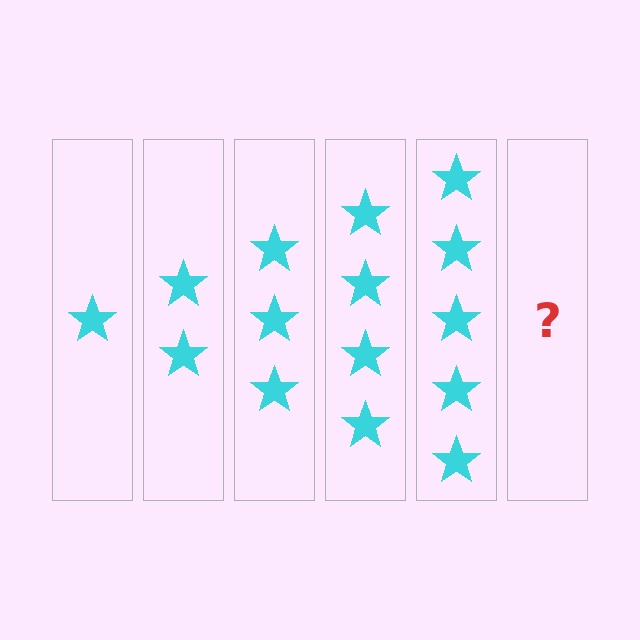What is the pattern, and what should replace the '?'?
The pattern is that each step adds one more star. The '?' should be 6 stars.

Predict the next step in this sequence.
The next step is 6 stars.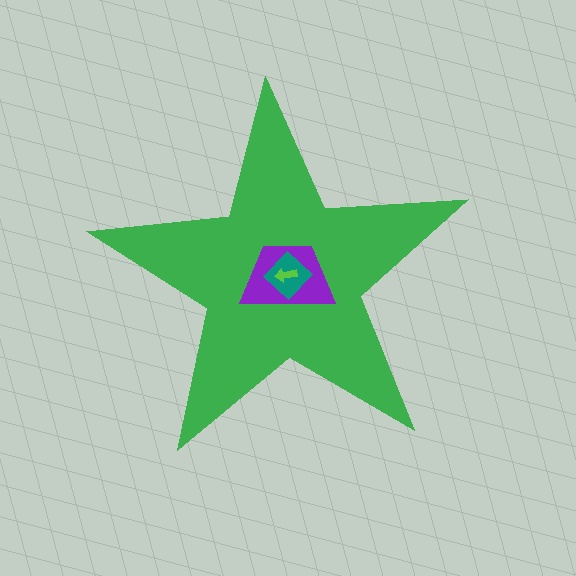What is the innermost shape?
The lime arrow.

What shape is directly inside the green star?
The purple trapezoid.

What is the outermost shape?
The green star.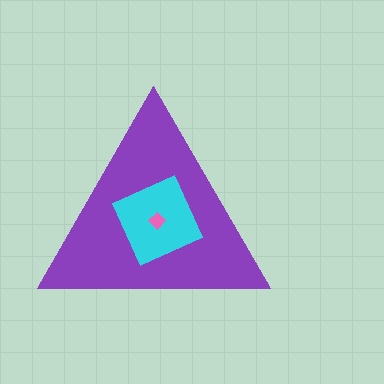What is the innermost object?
The pink diamond.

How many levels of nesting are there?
3.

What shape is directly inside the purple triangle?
The cyan square.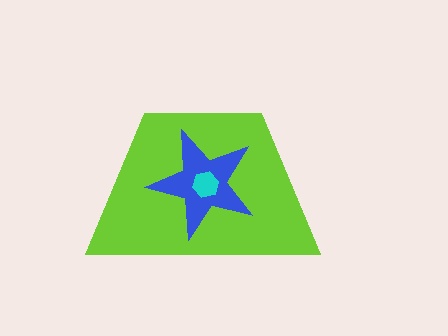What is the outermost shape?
The lime trapezoid.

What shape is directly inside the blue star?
The cyan hexagon.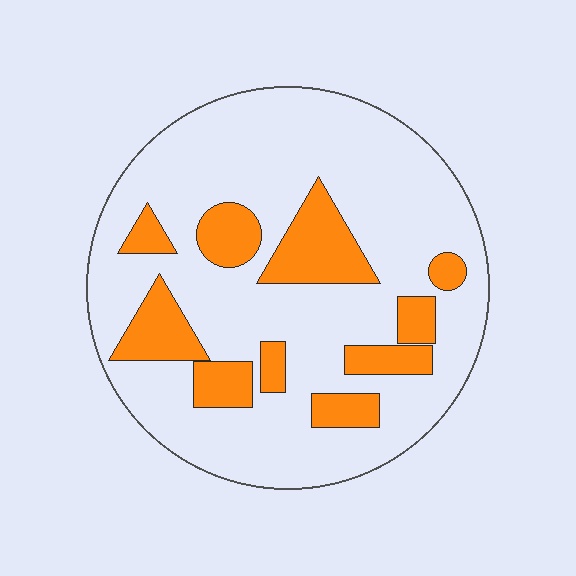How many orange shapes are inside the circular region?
10.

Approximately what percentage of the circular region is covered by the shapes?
Approximately 20%.